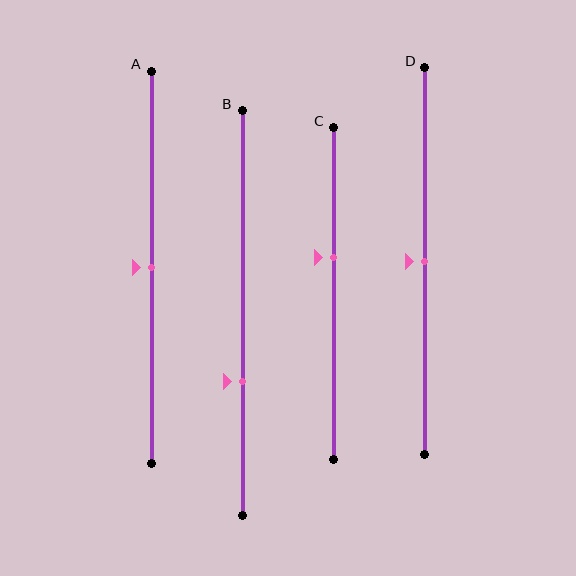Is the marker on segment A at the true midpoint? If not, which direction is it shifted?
Yes, the marker on segment A is at the true midpoint.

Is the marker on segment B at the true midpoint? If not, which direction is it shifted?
No, the marker on segment B is shifted downward by about 17% of the segment length.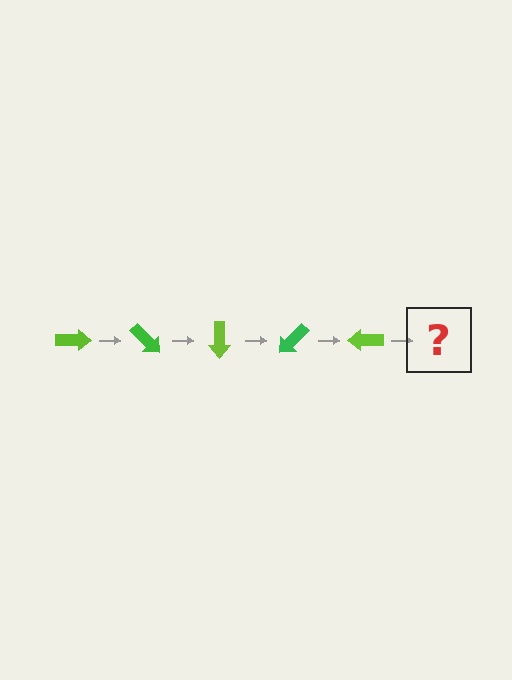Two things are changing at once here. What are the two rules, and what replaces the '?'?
The two rules are that it rotates 45 degrees each step and the color cycles through lime and green. The '?' should be a green arrow, rotated 225 degrees from the start.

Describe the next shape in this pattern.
It should be a green arrow, rotated 225 degrees from the start.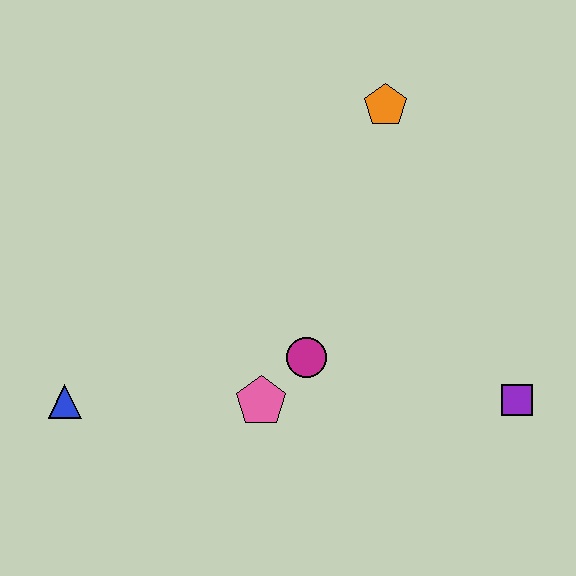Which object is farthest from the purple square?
The blue triangle is farthest from the purple square.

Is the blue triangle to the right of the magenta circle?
No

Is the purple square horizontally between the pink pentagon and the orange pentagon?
No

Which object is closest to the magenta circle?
The pink pentagon is closest to the magenta circle.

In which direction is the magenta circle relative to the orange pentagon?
The magenta circle is below the orange pentagon.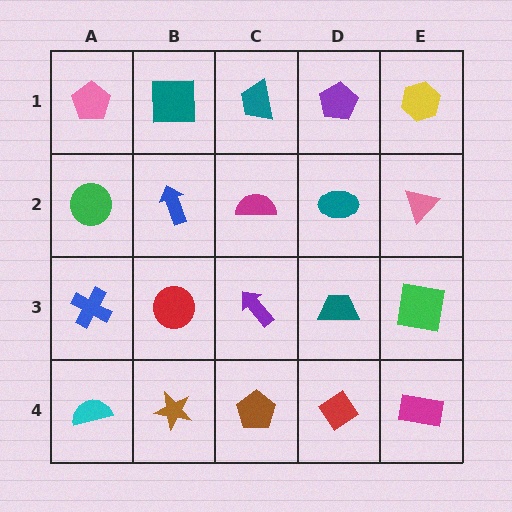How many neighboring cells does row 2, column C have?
4.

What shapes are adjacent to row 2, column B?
A teal square (row 1, column B), a red circle (row 3, column B), a green circle (row 2, column A), a magenta semicircle (row 2, column C).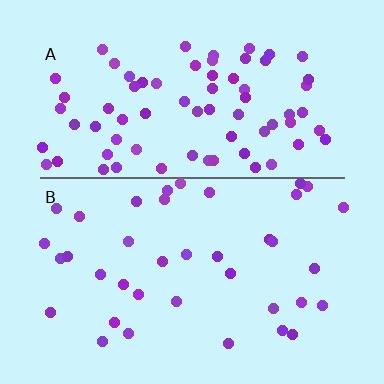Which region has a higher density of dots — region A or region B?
A (the top).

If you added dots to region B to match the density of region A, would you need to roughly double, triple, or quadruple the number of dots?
Approximately double.